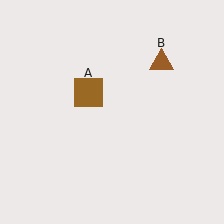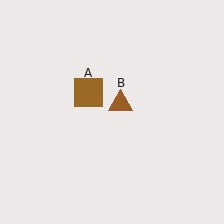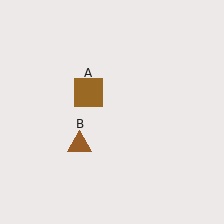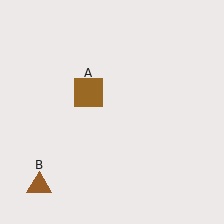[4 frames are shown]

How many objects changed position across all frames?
1 object changed position: brown triangle (object B).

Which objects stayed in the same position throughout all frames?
Brown square (object A) remained stationary.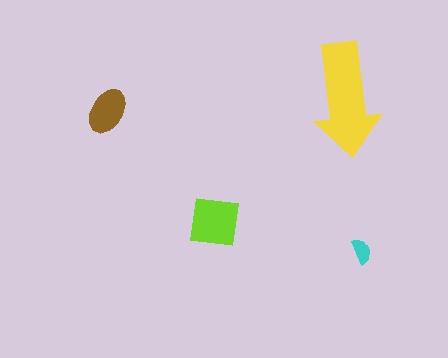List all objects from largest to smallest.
The yellow arrow, the lime square, the brown ellipse, the cyan semicircle.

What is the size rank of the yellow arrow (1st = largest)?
1st.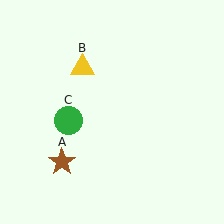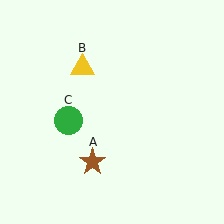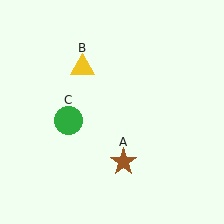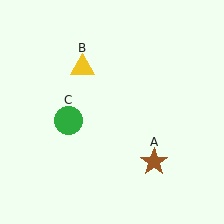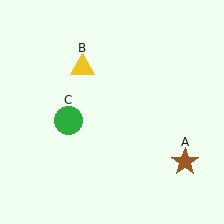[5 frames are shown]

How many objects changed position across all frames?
1 object changed position: brown star (object A).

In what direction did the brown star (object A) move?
The brown star (object A) moved right.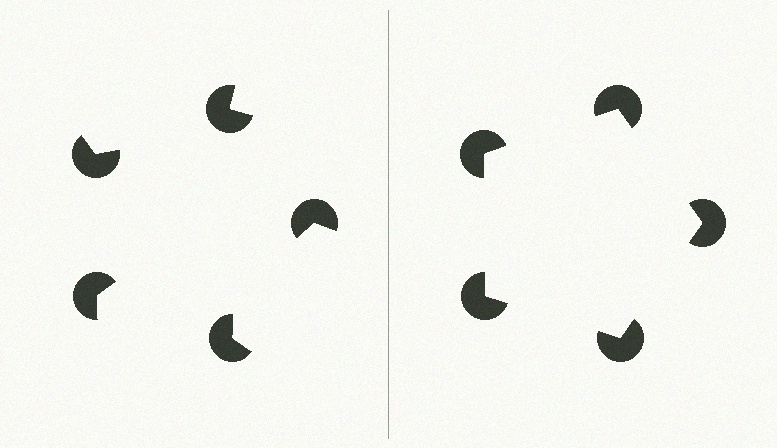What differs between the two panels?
The pac-man discs are positioned identically on both sides; only the wedge orientations differ. On the right they align to a pentagon; on the left they are misaligned.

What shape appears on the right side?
An illusory pentagon.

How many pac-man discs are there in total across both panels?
10 — 5 on each side.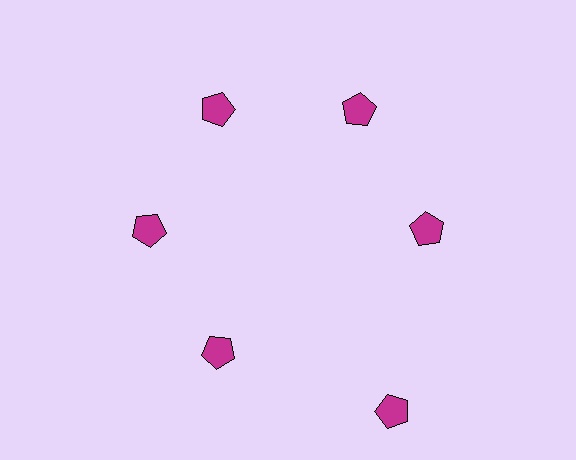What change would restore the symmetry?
The symmetry would be restored by moving it inward, back onto the ring so that all 6 pentagons sit at equal angles and equal distance from the center.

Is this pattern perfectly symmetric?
No. The 6 magenta pentagons are arranged in a ring, but one element near the 5 o'clock position is pushed outward from the center, breaking the 6-fold rotational symmetry.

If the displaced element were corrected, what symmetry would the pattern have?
It would have 6-fold rotational symmetry — the pattern would map onto itself every 60 degrees.